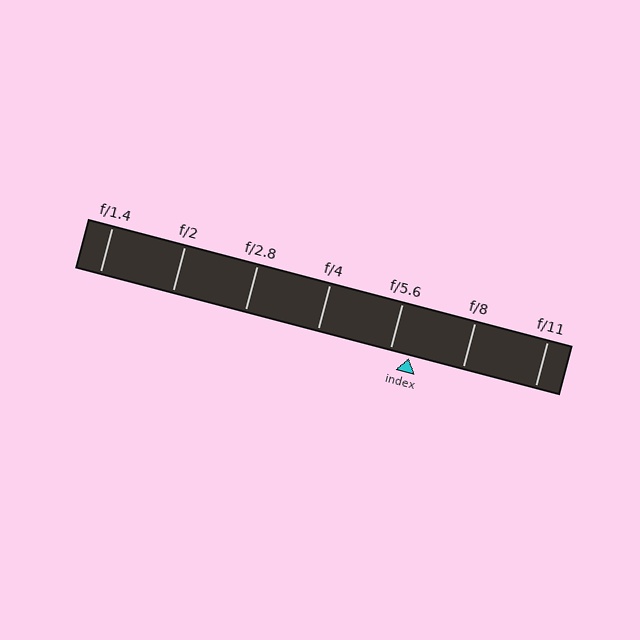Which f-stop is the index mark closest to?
The index mark is closest to f/5.6.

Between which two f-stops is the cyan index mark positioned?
The index mark is between f/5.6 and f/8.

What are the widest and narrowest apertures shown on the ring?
The widest aperture shown is f/1.4 and the narrowest is f/11.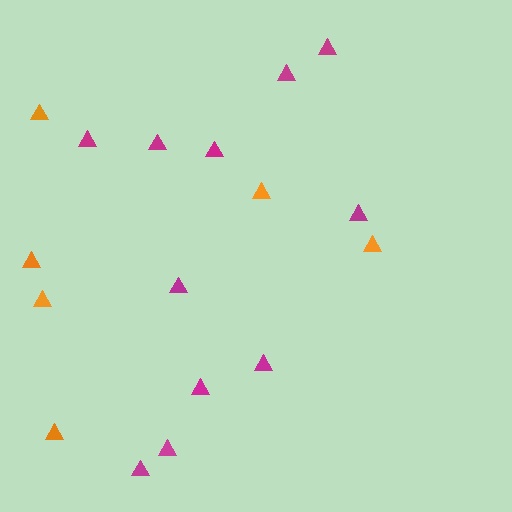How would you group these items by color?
There are 2 groups: one group of orange triangles (6) and one group of magenta triangles (11).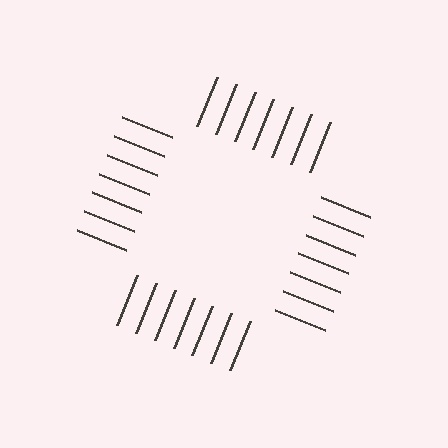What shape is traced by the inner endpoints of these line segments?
An illusory square — the line segments terminate on its edges but no continuous stroke is drawn.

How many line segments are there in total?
28 — 7 along each of the 4 edges.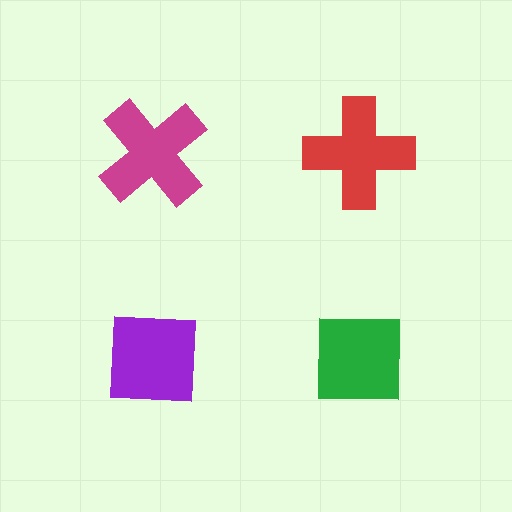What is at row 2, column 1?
A purple square.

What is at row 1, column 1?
A magenta cross.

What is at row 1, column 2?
A red cross.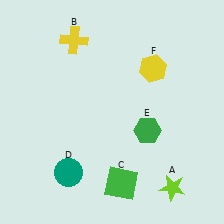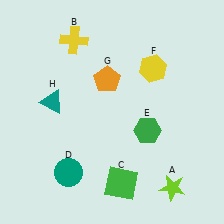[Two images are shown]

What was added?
An orange pentagon (G), a teal triangle (H) were added in Image 2.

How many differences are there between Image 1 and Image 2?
There are 2 differences between the two images.